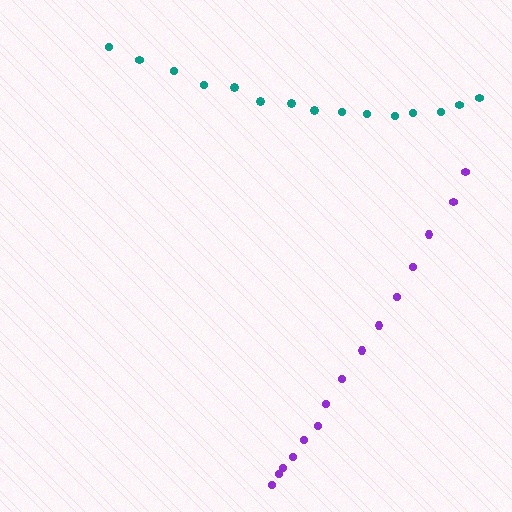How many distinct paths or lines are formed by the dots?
There are 2 distinct paths.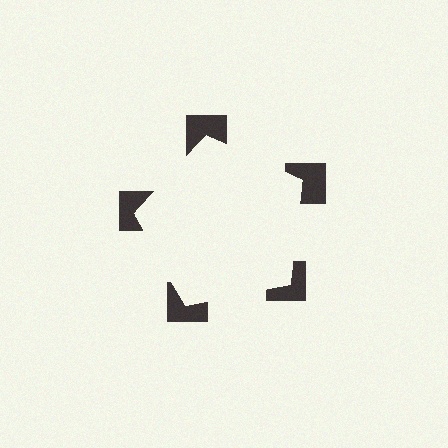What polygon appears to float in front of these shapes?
An illusory pentagon — its edges are inferred from the aligned wedge cuts in the notched squares, not physically drawn.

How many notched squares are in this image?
There are 5 — one at each vertex of the illusory pentagon.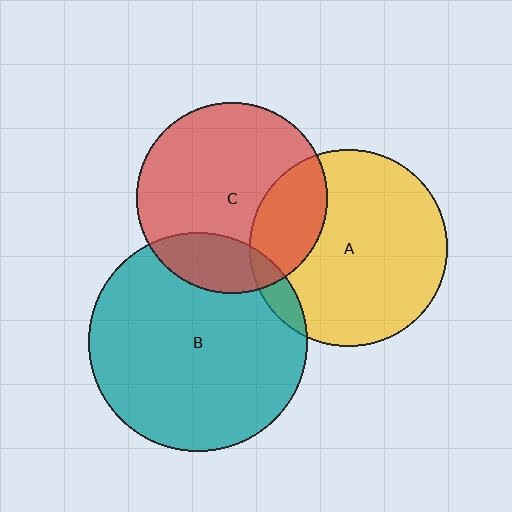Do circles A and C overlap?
Yes.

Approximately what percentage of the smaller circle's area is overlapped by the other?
Approximately 25%.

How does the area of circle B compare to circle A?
Approximately 1.2 times.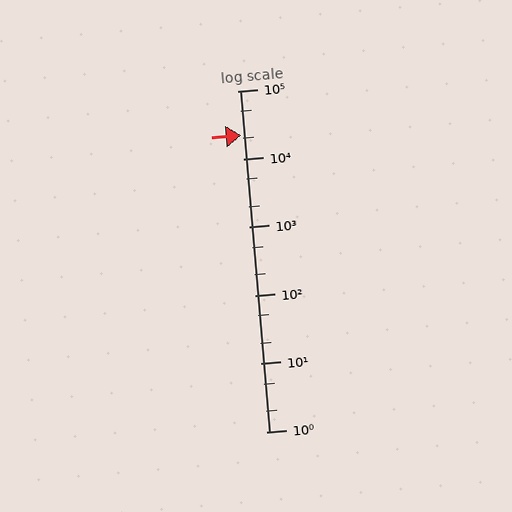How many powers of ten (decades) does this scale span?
The scale spans 5 decades, from 1 to 100000.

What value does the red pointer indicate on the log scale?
The pointer indicates approximately 22000.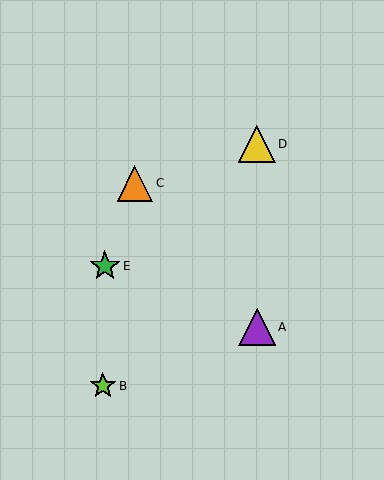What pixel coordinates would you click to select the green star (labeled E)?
Click at (105, 266) to select the green star E.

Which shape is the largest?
The purple triangle (labeled A) is the largest.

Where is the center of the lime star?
The center of the lime star is at (103, 386).